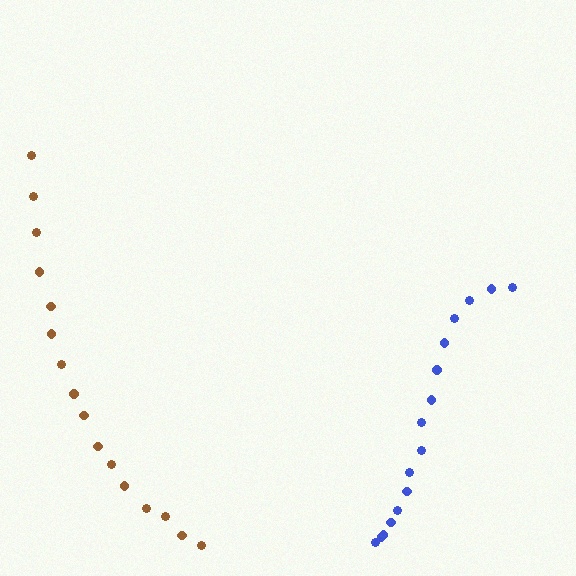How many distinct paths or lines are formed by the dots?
There are 2 distinct paths.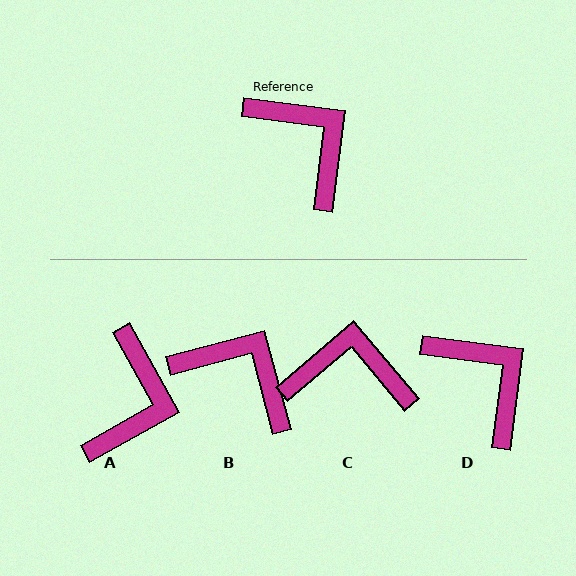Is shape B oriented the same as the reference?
No, it is off by about 22 degrees.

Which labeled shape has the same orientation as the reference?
D.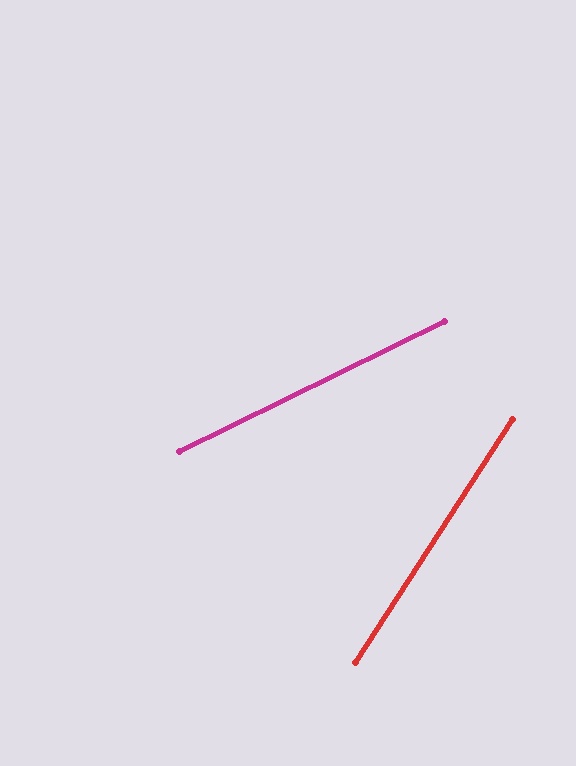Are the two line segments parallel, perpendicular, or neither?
Neither parallel nor perpendicular — they differ by about 31°.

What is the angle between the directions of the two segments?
Approximately 31 degrees.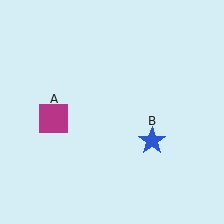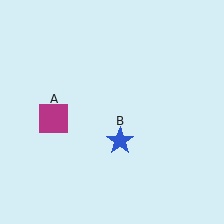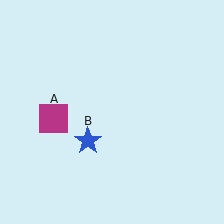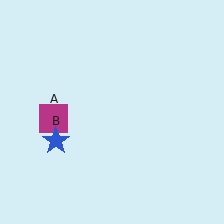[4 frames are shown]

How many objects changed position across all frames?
1 object changed position: blue star (object B).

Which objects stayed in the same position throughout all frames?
Magenta square (object A) remained stationary.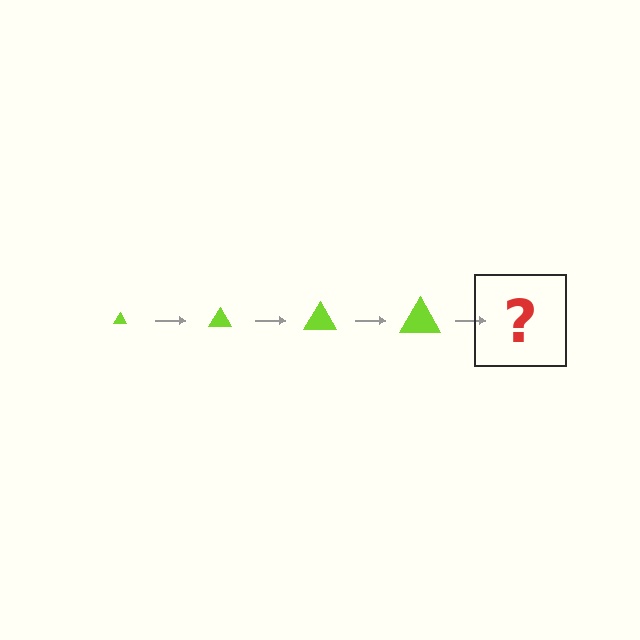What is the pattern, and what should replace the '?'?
The pattern is that the triangle gets progressively larger each step. The '?' should be a lime triangle, larger than the previous one.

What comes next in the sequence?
The next element should be a lime triangle, larger than the previous one.